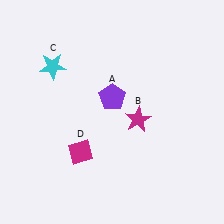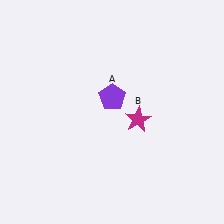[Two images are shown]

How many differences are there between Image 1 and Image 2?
There are 2 differences between the two images.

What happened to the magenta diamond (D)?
The magenta diamond (D) was removed in Image 2. It was in the bottom-left area of Image 1.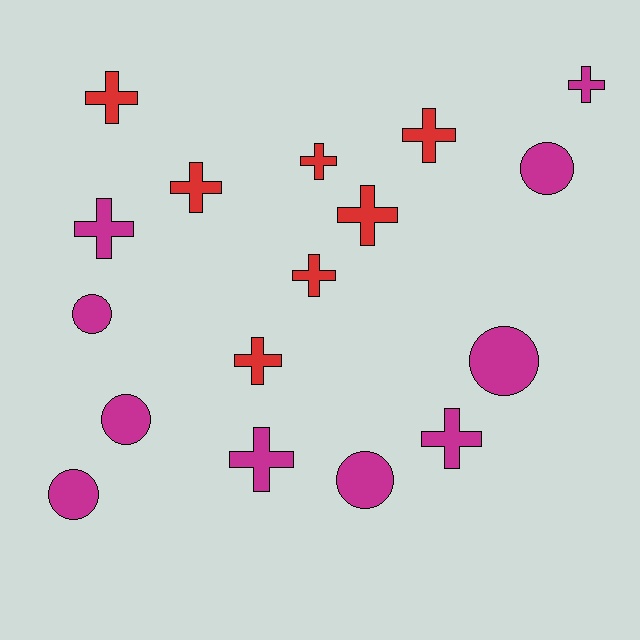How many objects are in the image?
There are 17 objects.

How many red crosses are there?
There are 7 red crosses.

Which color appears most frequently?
Magenta, with 10 objects.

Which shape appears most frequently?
Cross, with 11 objects.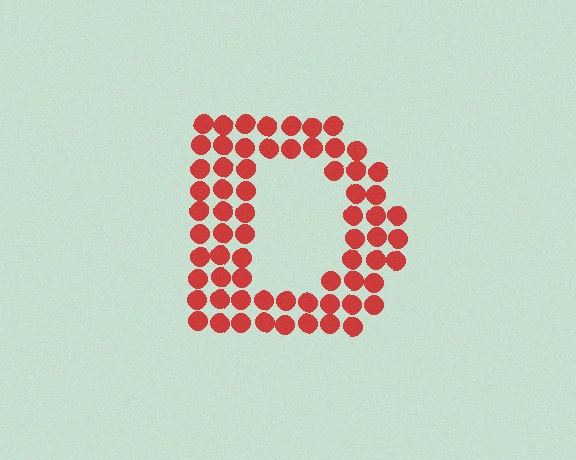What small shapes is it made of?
It is made of small circles.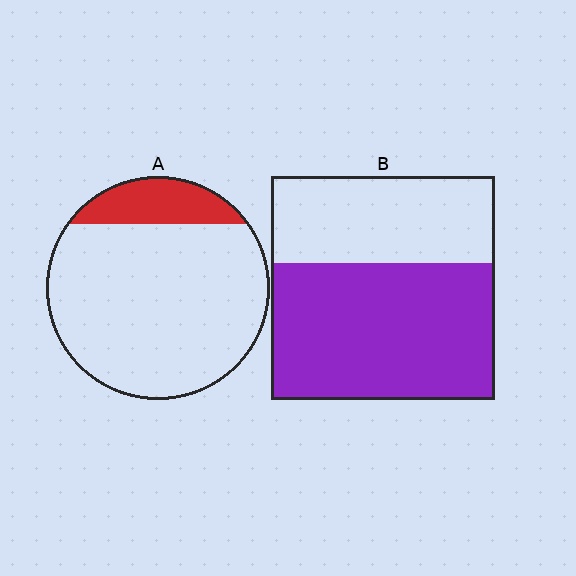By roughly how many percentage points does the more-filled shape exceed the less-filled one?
By roughly 45 percentage points (B over A).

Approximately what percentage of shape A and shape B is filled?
A is approximately 15% and B is approximately 60%.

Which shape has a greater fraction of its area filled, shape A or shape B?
Shape B.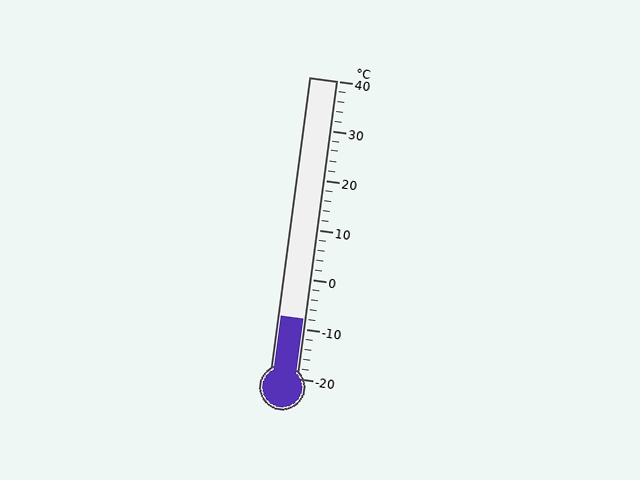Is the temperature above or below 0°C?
The temperature is below 0°C.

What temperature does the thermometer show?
The thermometer shows approximately -8°C.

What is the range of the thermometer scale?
The thermometer scale ranges from -20°C to 40°C.